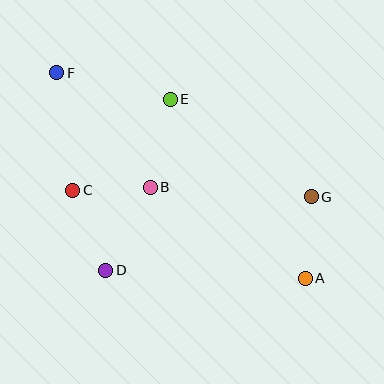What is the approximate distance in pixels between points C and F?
The distance between C and F is approximately 118 pixels.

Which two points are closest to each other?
Points B and C are closest to each other.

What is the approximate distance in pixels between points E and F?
The distance between E and F is approximately 117 pixels.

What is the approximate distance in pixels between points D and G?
The distance between D and G is approximately 218 pixels.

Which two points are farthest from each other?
Points A and F are farthest from each other.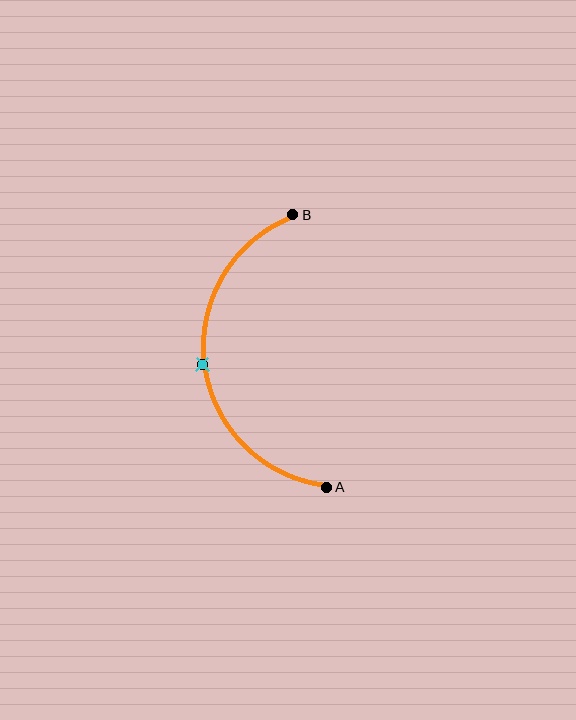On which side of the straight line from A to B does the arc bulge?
The arc bulges to the left of the straight line connecting A and B.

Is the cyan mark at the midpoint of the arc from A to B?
Yes. The cyan mark lies on the arc at equal arc-length from both A and B — it is the arc midpoint.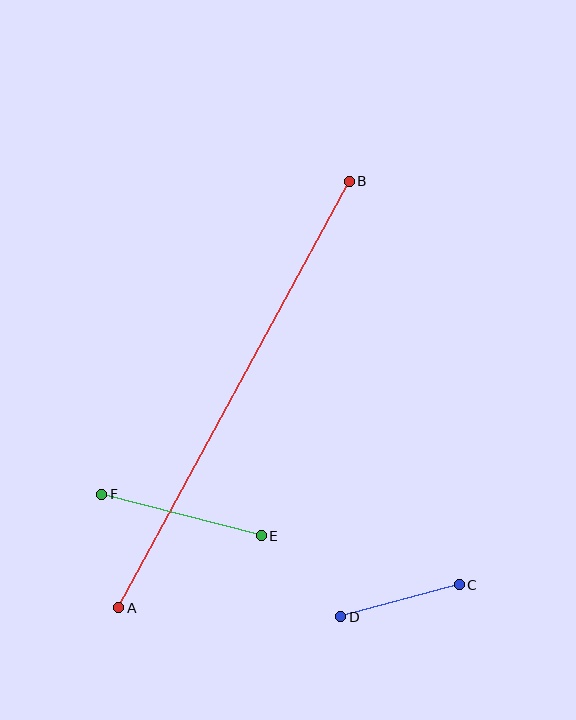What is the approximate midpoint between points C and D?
The midpoint is at approximately (400, 601) pixels.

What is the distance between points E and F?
The distance is approximately 165 pixels.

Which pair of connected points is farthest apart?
Points A and B are farthest apart.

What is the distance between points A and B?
The distance is approximately 485 pixels.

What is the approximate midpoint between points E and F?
The midpoint is at approximately (182, 515) pixels.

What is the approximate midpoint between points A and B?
The midpoint is at approximately (234, 394) pixels.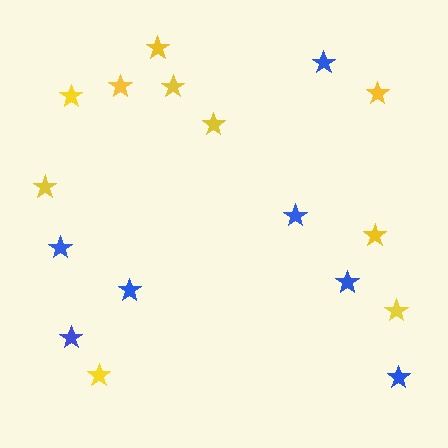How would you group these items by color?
There are 2 groups: one group of yellow stars (10) and one group of blue stars (7).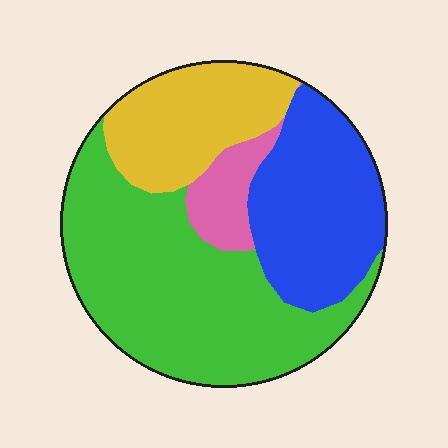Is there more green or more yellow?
Green.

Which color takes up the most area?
Green, at roughly 45%.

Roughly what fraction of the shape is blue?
Blue takes up about one quarter (1/4) of the shape.